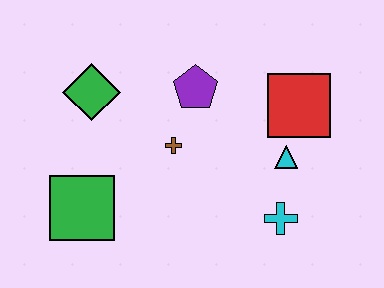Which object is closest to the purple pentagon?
The brown cross is closest to the purple pentagon.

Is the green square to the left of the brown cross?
Yes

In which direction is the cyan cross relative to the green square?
The cyan cross is to the right of the green square.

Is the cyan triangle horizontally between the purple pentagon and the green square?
No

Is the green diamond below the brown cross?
No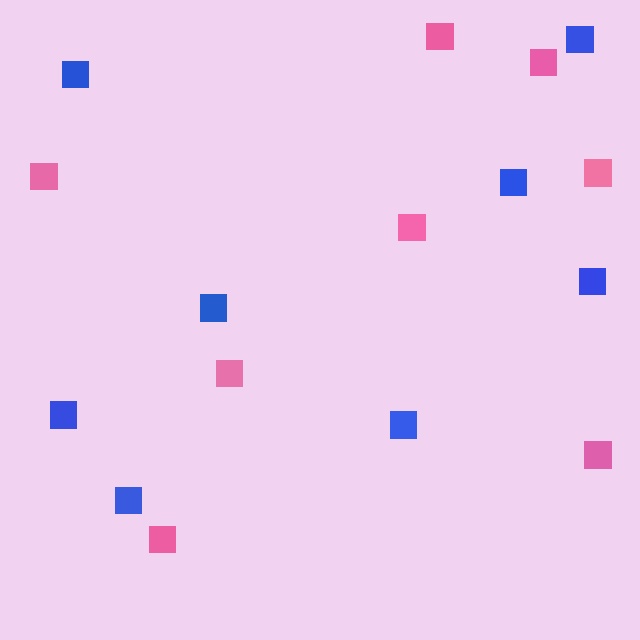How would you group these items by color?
There are 2 groups: one group of pink squares (8) and one group of blue squares (8).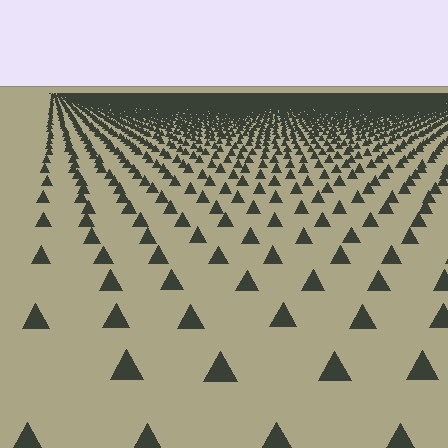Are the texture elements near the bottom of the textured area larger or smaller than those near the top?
Larger. Near the bottom, elements are closer to the viewer and appear at a bigger on-screen size.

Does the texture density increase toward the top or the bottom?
Density increases toward the top.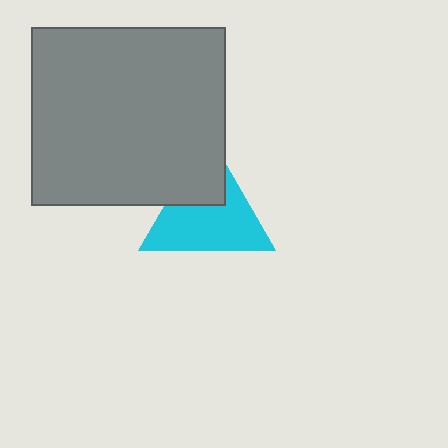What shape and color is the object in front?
The object in front is a gray rectangle.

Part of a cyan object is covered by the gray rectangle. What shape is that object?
It is a triangle.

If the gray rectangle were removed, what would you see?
You would see the complete cyan triangle.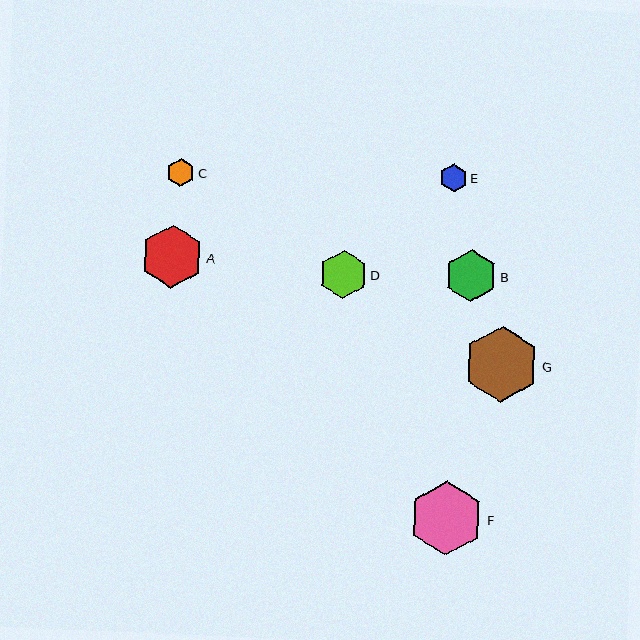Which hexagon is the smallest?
Hexagon E is the smallest with a size of approximately 27 pixels.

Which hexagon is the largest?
Hexagon G is the largest with a size of approximately 75 pixels.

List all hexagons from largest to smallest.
From largest to smallest: G, F, A, B, D, C, E.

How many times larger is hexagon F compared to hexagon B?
Hexagon F is approximately 1.4 times the size of hexagon B.